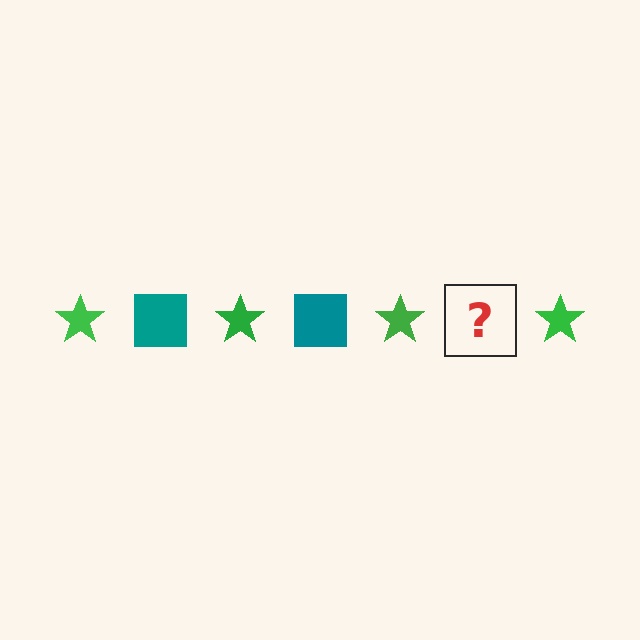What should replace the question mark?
The question mark should be replaced with a teal square.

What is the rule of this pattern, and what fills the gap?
The rule is that the pattern alternates between green star and teal square. The gap should be filled with a teal square.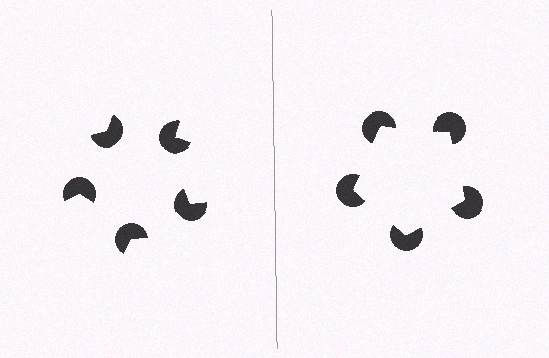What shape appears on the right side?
An illusory pentagon.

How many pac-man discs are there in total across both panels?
10 — 5 on each side.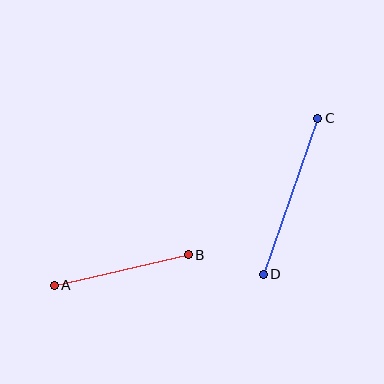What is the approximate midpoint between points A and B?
The midpoint is at approximately (121, 270) pixels.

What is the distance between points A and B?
The distance is approximately 137 pixels.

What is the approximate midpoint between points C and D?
The midpoint is at approximately (291, 196) pixels.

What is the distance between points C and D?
The distance is approximately 166 pixels.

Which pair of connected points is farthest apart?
Points C and D are farthest apart.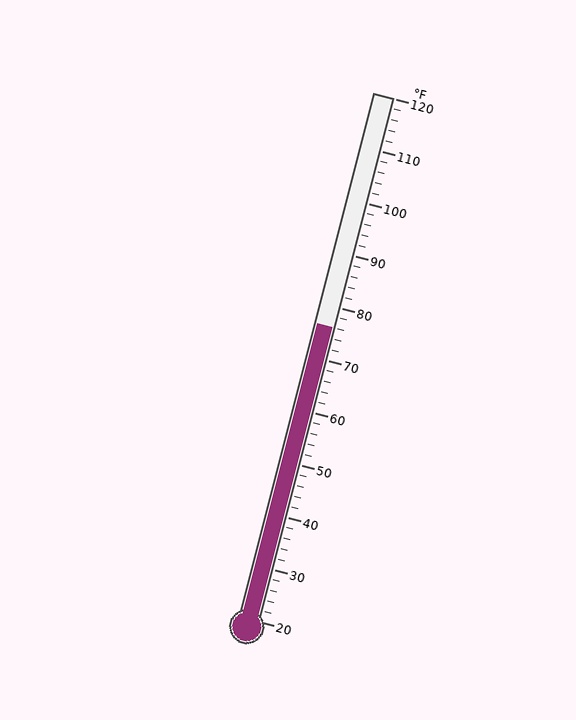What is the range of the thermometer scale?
The thermometer scale ranges from 20°F to 120°F.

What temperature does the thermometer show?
The thermometer shows approximately 76°F.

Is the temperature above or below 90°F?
The temperature is below 90°F.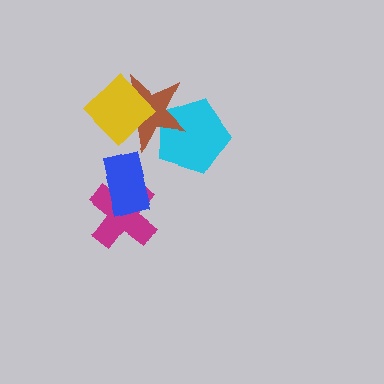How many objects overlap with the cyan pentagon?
1 object overlaps with the cyan pentagon.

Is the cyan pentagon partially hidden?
Yes, it is partially covered by another shape.